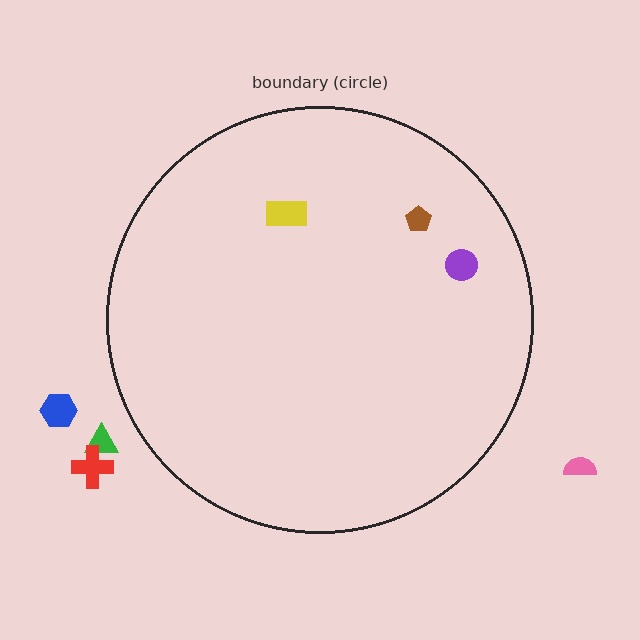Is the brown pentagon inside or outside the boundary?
Inside.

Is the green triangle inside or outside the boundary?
Outside.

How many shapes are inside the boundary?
3 inside, 4 outside.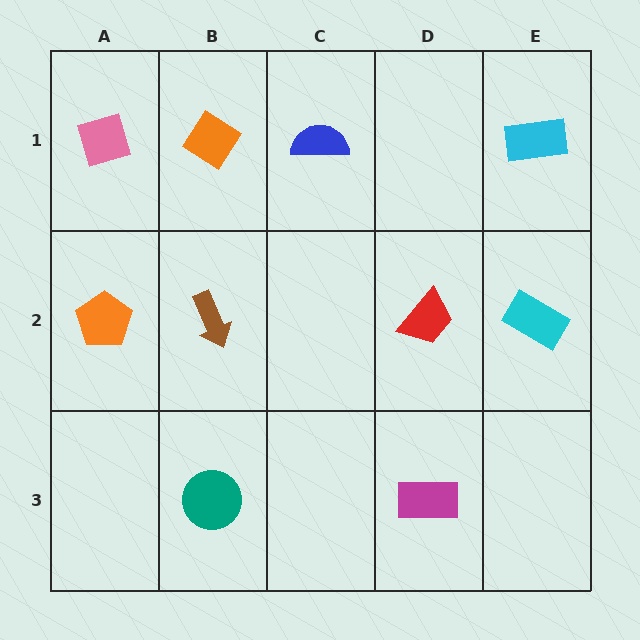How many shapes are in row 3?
2 shapes.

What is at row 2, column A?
An orange pentagon.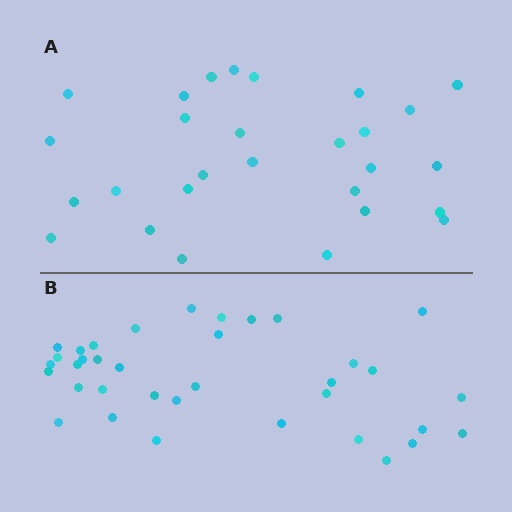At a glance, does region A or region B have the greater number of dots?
Region B (the bottom region) has more dots.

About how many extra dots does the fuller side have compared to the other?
Region B has roughly 8 or so more dots than region A.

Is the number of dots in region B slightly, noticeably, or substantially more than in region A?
Region B has noticeably more, but not dramatically so. The ratio is roughly 1.3 to 1.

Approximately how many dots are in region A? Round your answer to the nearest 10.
About 30 dots. (The exact count is 28, which rounds to 30.)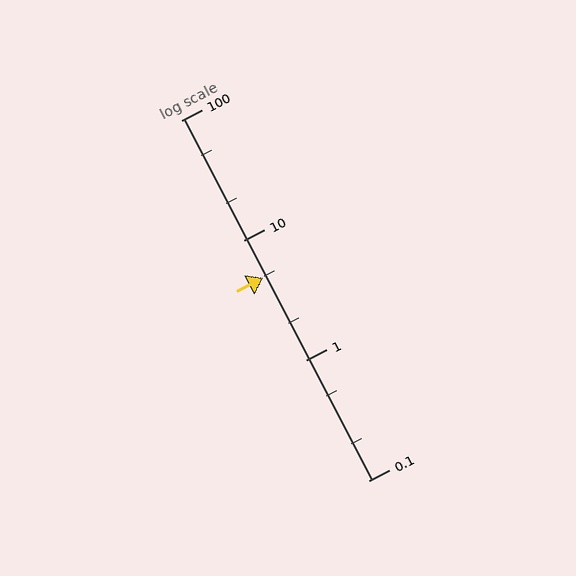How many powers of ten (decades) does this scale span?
The scale spans 3 decades, from 0.1 to 100.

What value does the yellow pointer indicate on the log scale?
The pointer indicates approximately 4.9.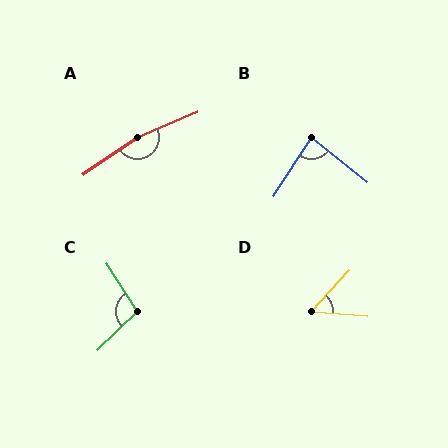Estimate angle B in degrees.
Approximately 84 degrees.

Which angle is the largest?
A, at approximately 168 degrees.